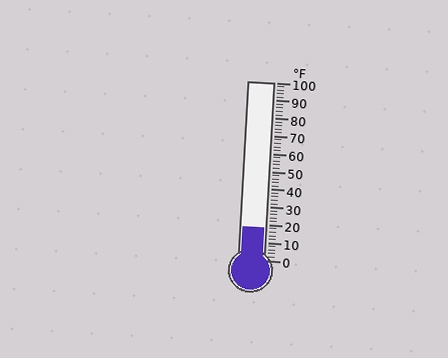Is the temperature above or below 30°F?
The temperature is below 30°F.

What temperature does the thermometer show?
The thermometer shows approximately 18°F.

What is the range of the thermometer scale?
The thermometer scale ranges from 0°F to 100°F.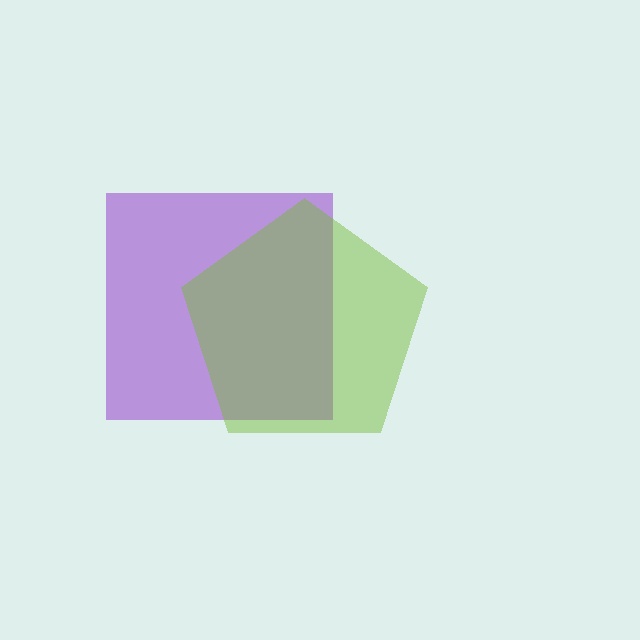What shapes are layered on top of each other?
The layered shapes are: a purple square, a lime pentagon.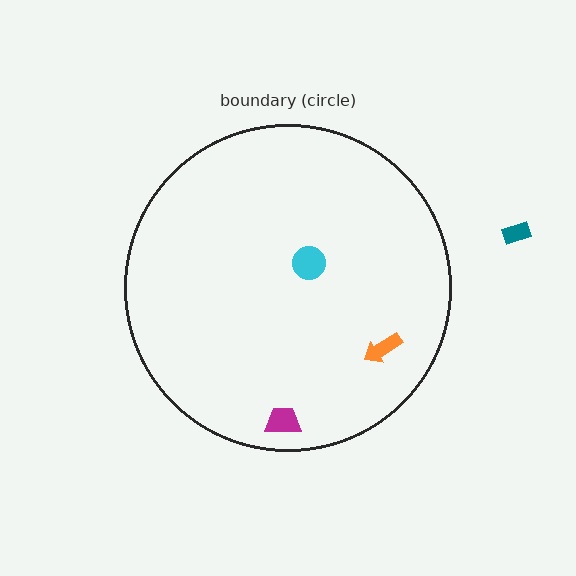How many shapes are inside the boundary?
3 inside, 1 outside.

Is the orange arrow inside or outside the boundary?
Inside.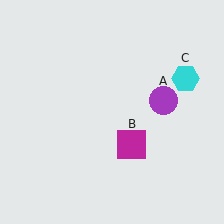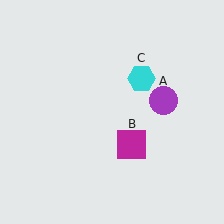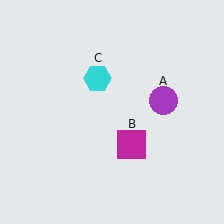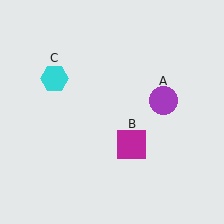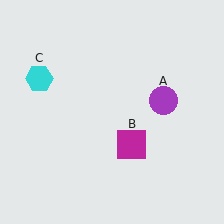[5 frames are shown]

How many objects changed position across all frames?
1 object changed position: cyan hexagon (object C).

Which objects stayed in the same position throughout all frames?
Purple circle (object A) and magenta square (object B) remained stationary.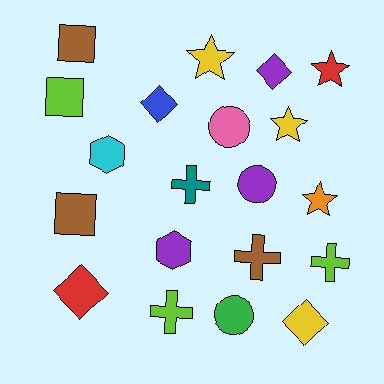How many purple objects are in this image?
There are 3 purple objects.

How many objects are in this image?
There are 20 objects.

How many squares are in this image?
There are 3 squares.